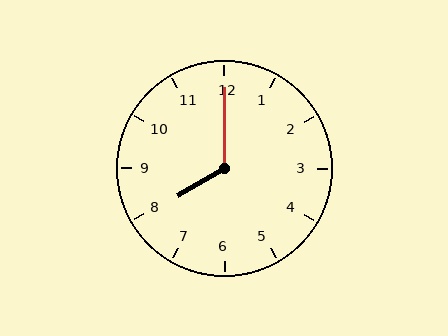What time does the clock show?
8:00.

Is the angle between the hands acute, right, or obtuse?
It is obtuse.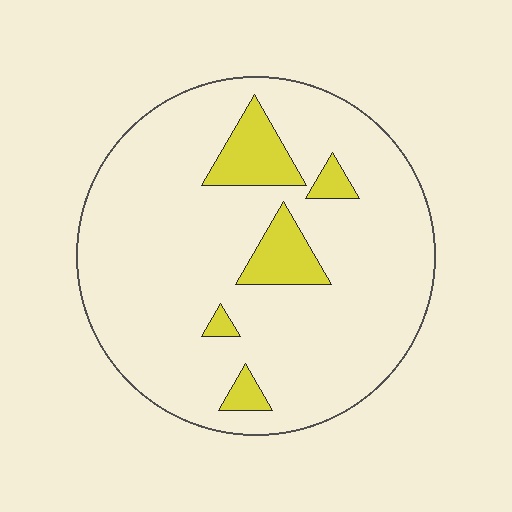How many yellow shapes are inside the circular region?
5.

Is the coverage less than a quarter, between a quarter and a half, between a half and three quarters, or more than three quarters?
Less than a quarter.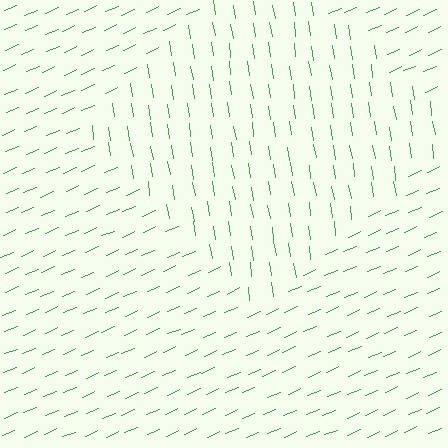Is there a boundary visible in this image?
Yes, there is a texture boundary formed by a change in line orientation.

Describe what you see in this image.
The image is filled with small green line segments. A diamond region in the image has lines oriented differently from the surrounding lines, creating a visible texture boundary.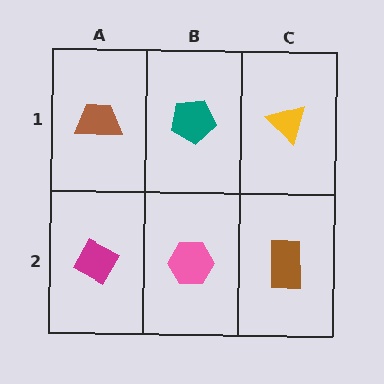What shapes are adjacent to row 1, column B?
A pink hexagon (row 2, column B), a brown trapezoid (row 1, column A), a yellow triangle (row 1, column C).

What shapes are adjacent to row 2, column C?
A yellow triangle (row 1, column C), a pink hexagon (row 2, column B).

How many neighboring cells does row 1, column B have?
3.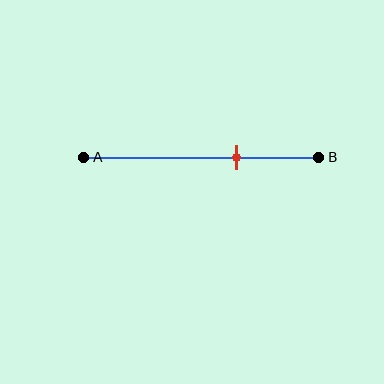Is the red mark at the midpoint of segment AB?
No, the mark is at about 65% from A, not at the 50% midpoint.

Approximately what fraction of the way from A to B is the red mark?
The red mark is approximately 65% of the way from A to B.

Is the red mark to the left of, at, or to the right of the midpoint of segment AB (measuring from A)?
The red mark is to the right of the midpoint of segment AB.